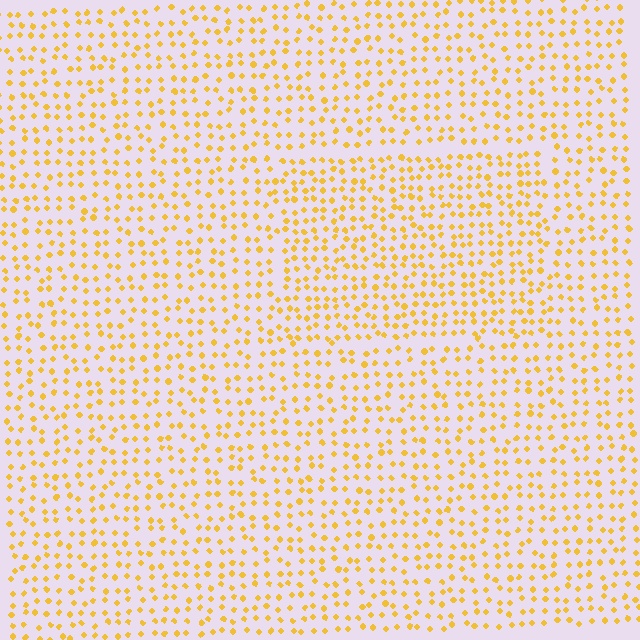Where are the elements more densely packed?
The elements are more densely packed inside the rectangle boundary.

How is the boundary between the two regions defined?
The boundary is defined by a change in element density (approximately 1.4x ratio). All elements are the same color, size, and shape.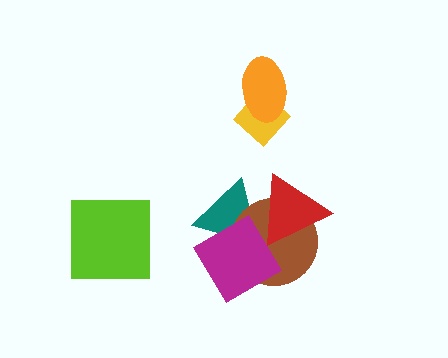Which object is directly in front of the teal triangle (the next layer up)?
The brown circle is directly in front of the teal triangle.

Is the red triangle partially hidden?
Yes, it is partially covered by another shape.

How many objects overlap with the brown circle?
3 objects overlap with the brown circle.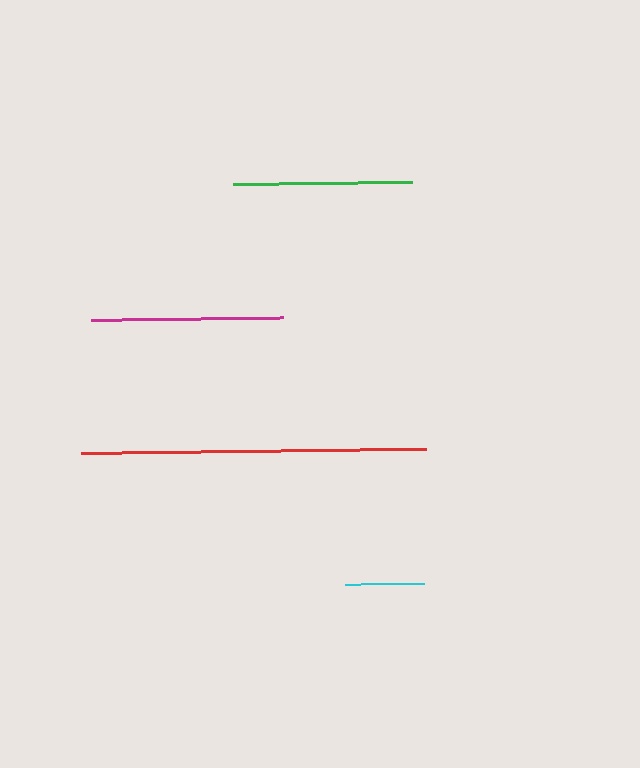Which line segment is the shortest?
The cyan line is the shortest at approximately 79 pixels.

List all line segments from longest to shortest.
From longest to shortest: red, magenta, green, cyan.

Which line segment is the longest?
The red line is the longest at approximately 345 pixels.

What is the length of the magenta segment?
The magenta segment is approximately 193 pixels long.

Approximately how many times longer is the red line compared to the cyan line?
The red line is approximately 4.4 times the length of the cyan line.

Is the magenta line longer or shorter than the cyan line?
The magenta line is longer than the cyan line.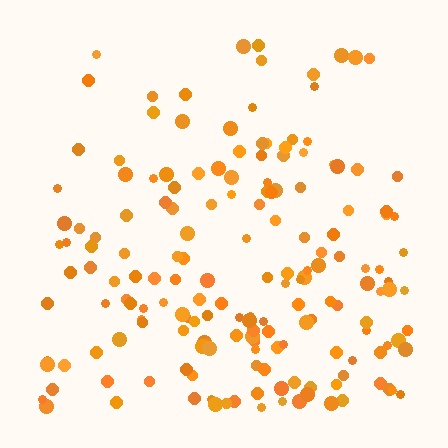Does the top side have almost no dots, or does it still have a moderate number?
Still a moderate number, just noticeably fewer than the bottom.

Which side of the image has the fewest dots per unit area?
The top.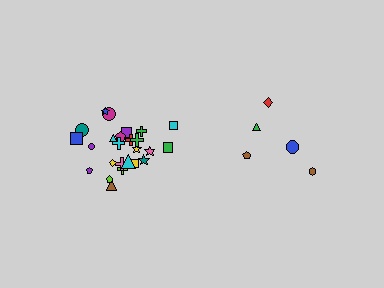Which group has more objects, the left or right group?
The left group.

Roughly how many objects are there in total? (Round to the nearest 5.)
Roughly 30 objects in total.